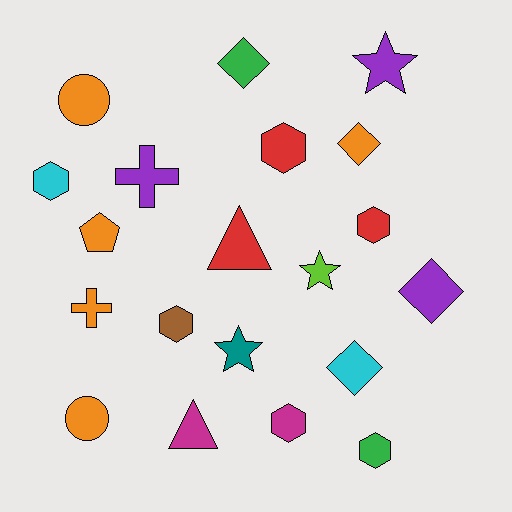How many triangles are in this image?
There are 2 triangles.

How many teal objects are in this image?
There is 1 teal object.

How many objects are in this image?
There are 20 objects.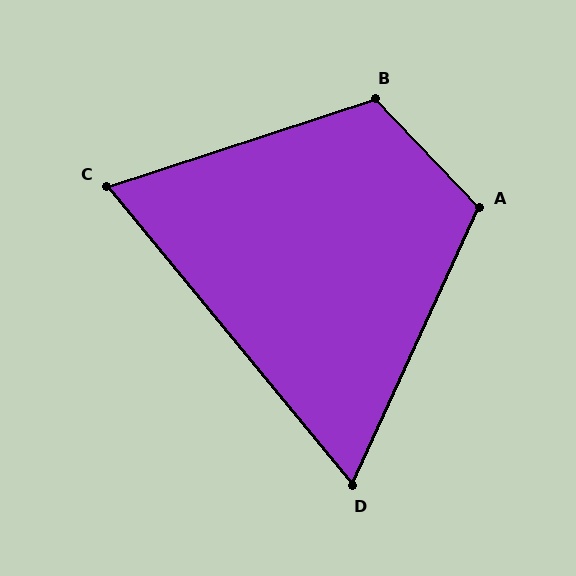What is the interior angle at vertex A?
Approximately 111 degrees (obtuse).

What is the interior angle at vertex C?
Approximately 69 degrees (acute).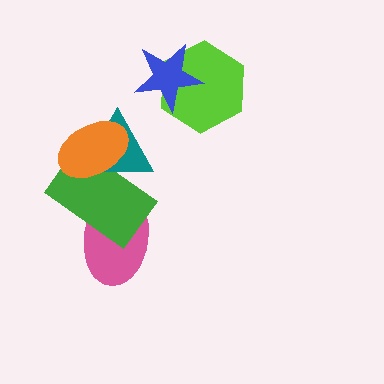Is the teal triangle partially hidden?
Yes, it is partially covered by another shape.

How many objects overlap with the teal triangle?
2 objects overlap with the teal triangle.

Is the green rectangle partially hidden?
Yes, it is partially covered by another shape.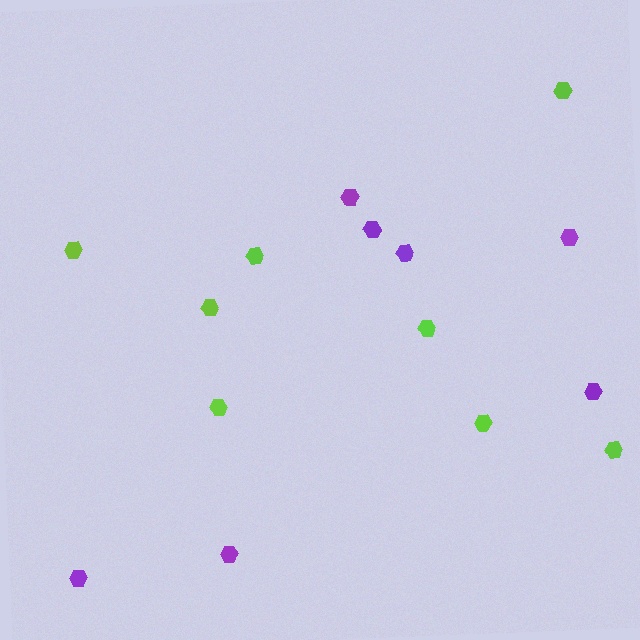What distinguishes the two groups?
There are 2 groups: one group of lime hexagons (8) and one group of purple hexagons (7).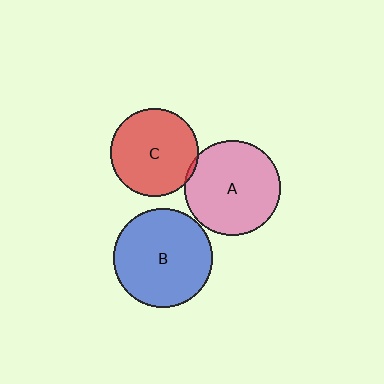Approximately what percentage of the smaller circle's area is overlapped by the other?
Approximately 5%.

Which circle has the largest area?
Circle B (blue).